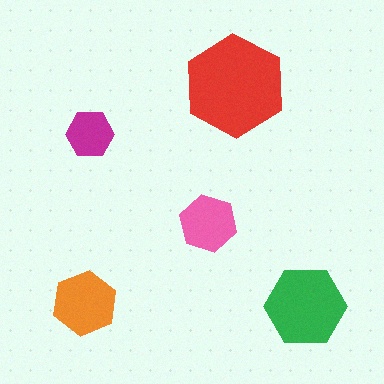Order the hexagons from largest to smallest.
the red one, the green one, the orange one, the pink one, the magenta one.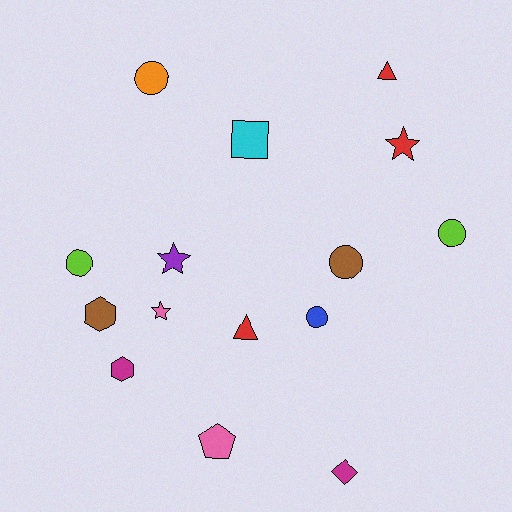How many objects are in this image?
There are 15 objects.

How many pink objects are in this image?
There are 2 pink objects.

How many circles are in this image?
There are 5 circles.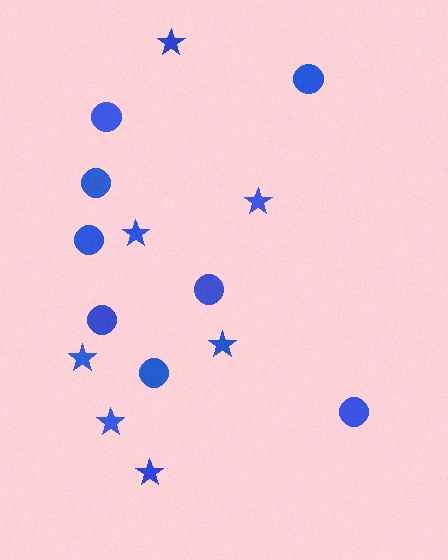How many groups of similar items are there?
There are 2 groups: one group of circles (8) and one group of stars (7).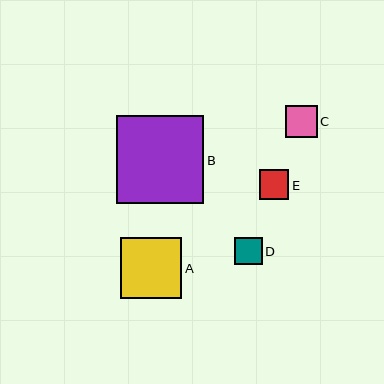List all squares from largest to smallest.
From largest to smallest: B, A, C, E, D.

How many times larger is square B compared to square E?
Square B is approximately 3.0 times the size of square E.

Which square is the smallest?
Square D is the smallest with a size of approximately 27 pixels.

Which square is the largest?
Square B is the largest with a size of approximately 87 pixels.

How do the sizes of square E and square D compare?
Square E and square D are approximately the same size.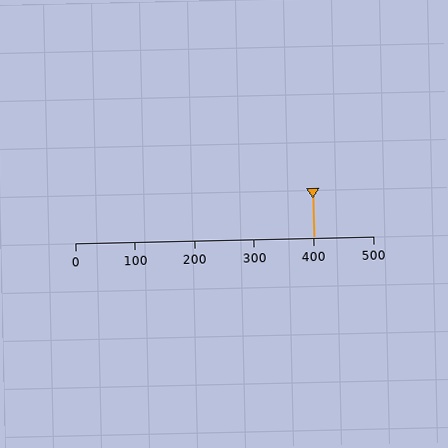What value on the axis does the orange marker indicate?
The marker indicates approximately 400.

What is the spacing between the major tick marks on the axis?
The major ticks are spaced 100 apart.